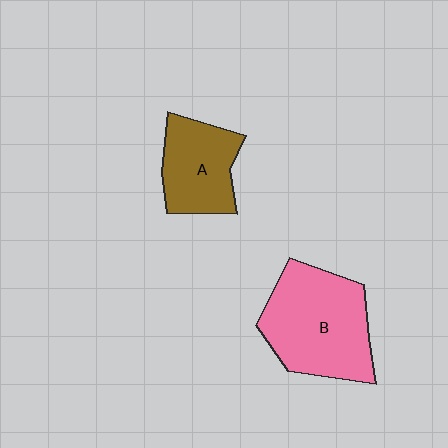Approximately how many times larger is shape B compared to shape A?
Approximately 1.6 times.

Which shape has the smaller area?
Shape A (brown).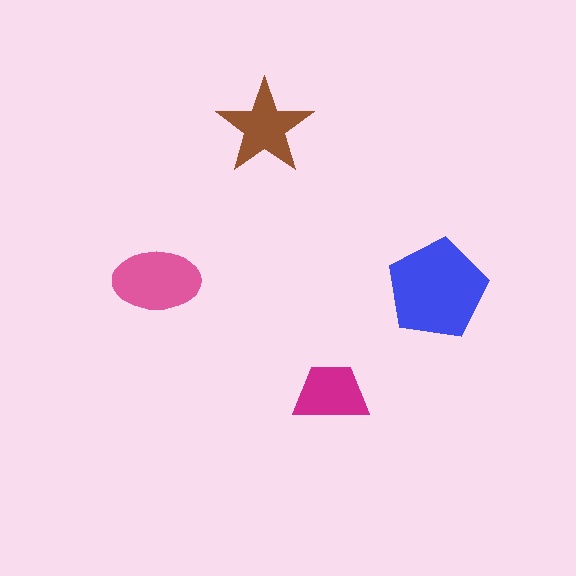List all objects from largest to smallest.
The blue pentagon, the pink ellipse, the brown star, the magenta trapezoid.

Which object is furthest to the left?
The pink ellipse is leftmost.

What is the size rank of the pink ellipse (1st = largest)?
2nd.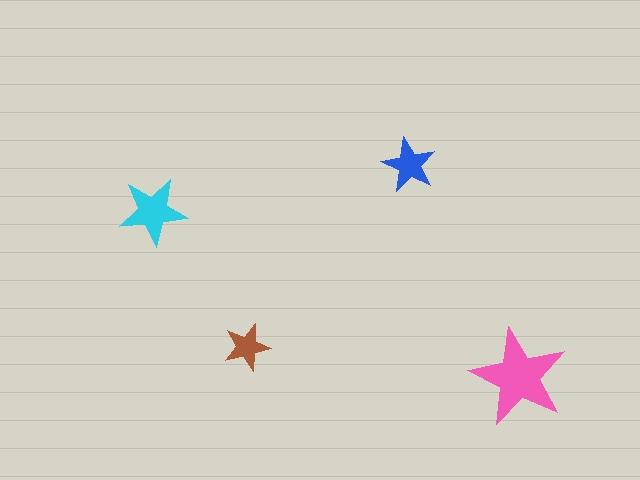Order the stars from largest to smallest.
the pink one, the cyan one, the blue one, the brown one.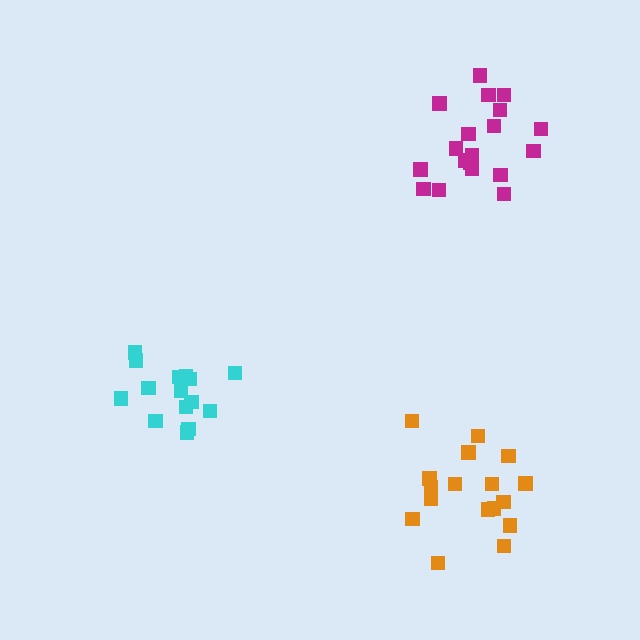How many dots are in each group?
Group 1: 15 dots, Group 2: 19 dots, Group 3: 17 dots (51 total).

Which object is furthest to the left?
The cyan cluster is leftmost.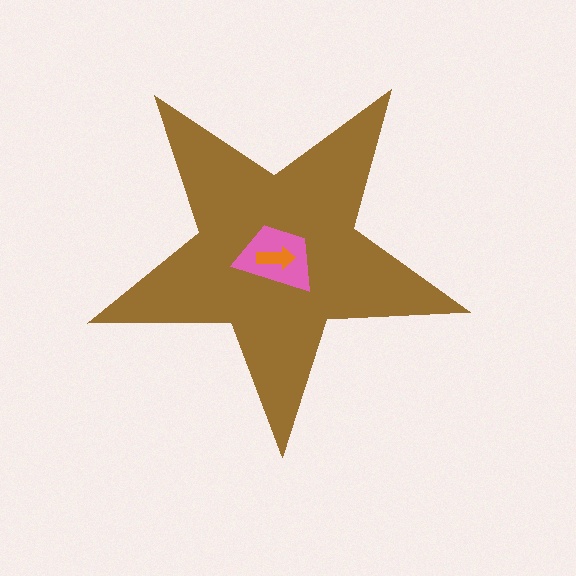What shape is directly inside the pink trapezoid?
The orange arrow.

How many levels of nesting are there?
3.